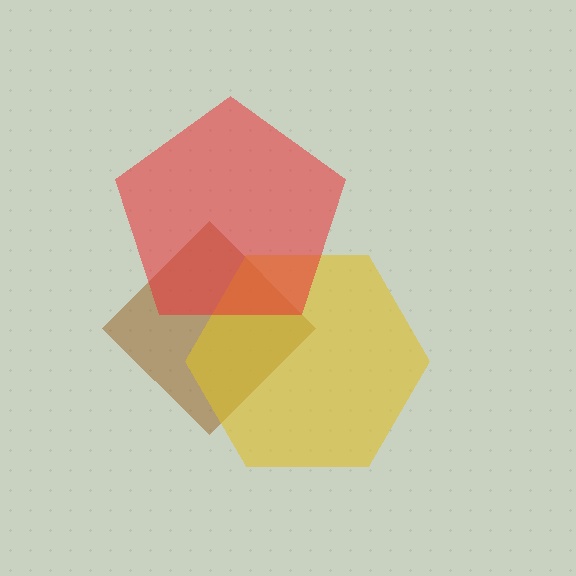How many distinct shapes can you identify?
There are 3 distinct shapes: a brown diamond, a yellow hexagon, a red pentagon.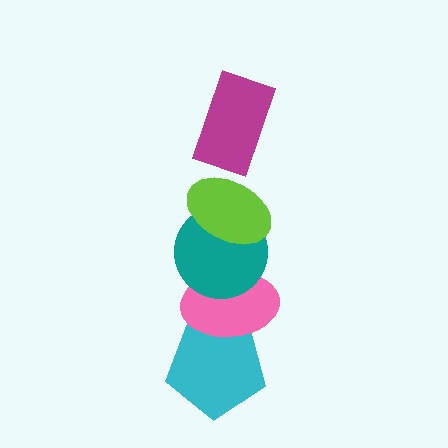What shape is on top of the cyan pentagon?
The pink ellipse is on top of the cyan pentagon.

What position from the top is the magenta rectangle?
The magenta rectangle is 1st from the top.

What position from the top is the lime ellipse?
The lime ellipse is 2nd from the top.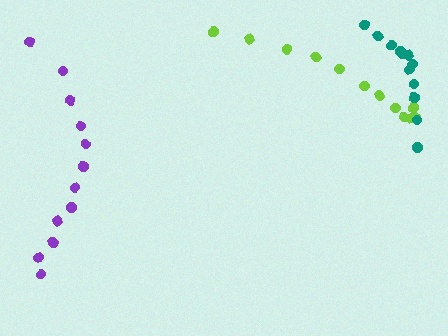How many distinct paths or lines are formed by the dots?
There are 3 distinct paths.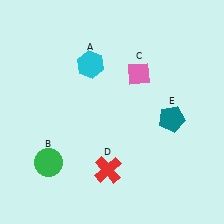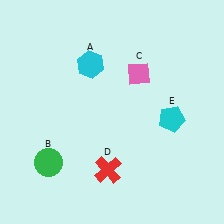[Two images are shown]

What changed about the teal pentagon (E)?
In Image 1, E is teal. In Image 2, it changed to cyan.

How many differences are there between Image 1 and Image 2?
There is 1 difference between the two images.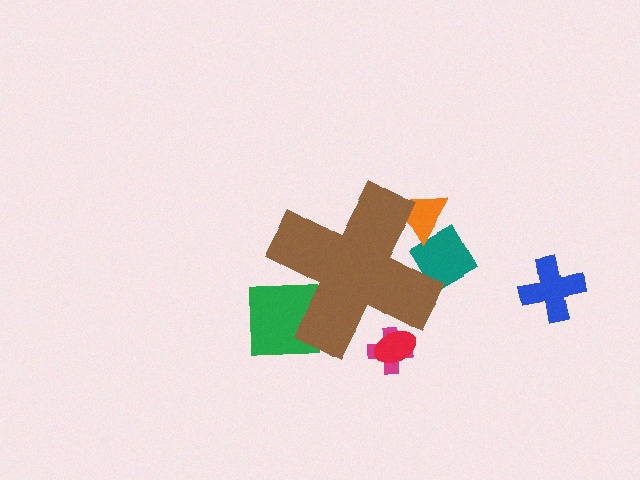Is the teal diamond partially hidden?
Yes, the teal diamond is partially hidden behind the brown cross.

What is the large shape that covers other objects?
A brown cross.